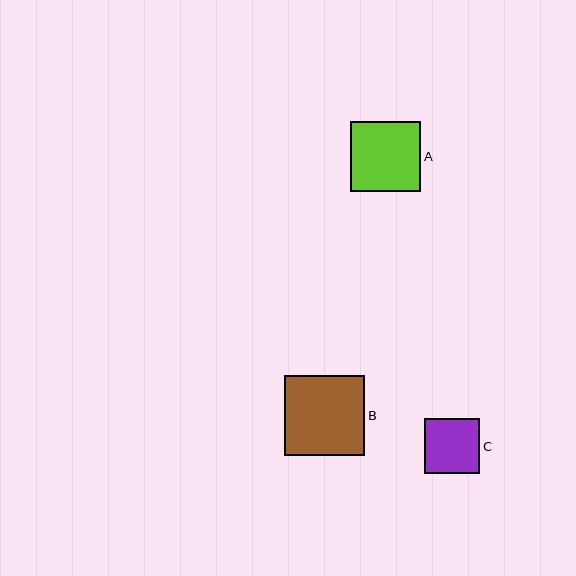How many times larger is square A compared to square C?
Square A is approximately 1.3 times the size of square C.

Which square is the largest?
Square B is the largest with a size of approximately 81 pixels.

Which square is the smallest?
Square C is the smallest with a size of approximately 55 pixels.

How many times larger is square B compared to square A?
Square B is approximately 1.1 times the size of square A.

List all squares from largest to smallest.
From largest to smallest: B, A, C.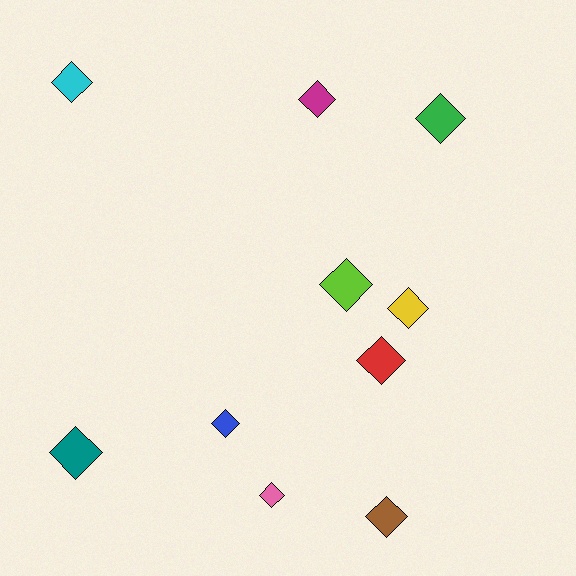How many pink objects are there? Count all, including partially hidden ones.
There is 1 pink object.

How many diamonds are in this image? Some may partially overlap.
There are 10 diamonds.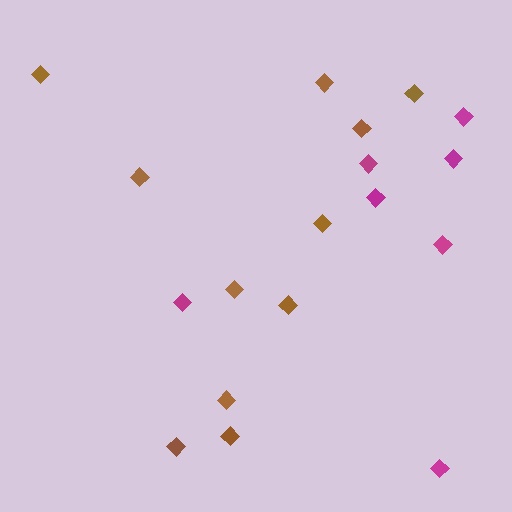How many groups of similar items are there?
There are 2 groups: one group of brown diamonds (11) and one group of magenta diamonds (7).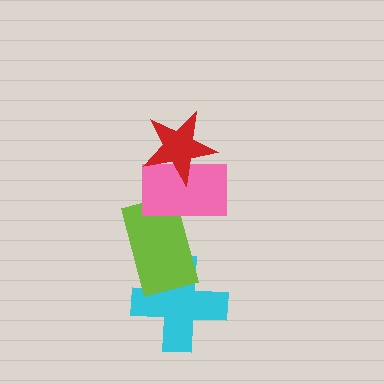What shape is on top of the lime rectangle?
The pink rectangle is on top of the lime rectangle.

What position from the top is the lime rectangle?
The lime rectangle is 3rd from the top.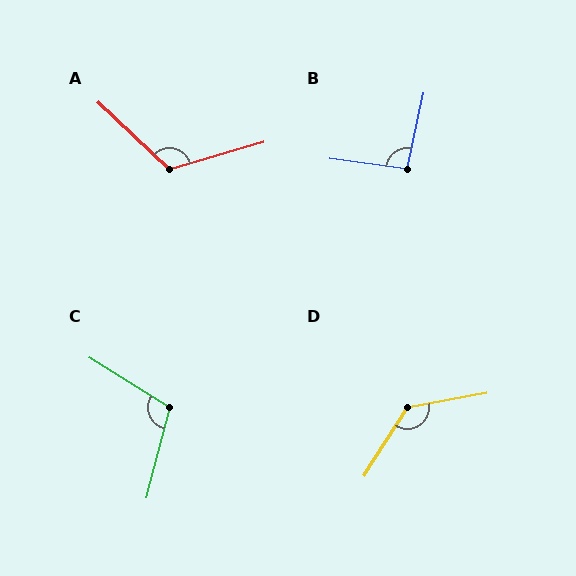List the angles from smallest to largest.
B (95°), C (107°), A (121°), D (133°).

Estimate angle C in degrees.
Approximately 107 degrees.